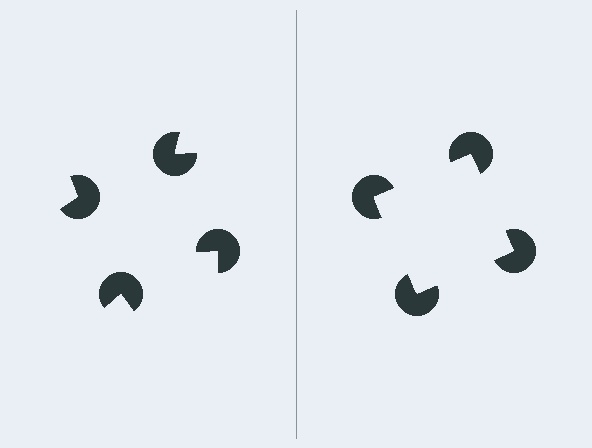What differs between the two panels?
The pac-man discs are positioned identically on both sides; only the wedge orientations differ. On the right they align to a square; on the left they are misaligned.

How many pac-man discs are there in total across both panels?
8 — 4 on each side.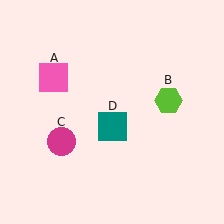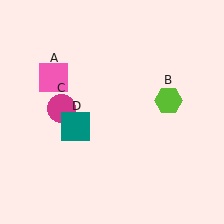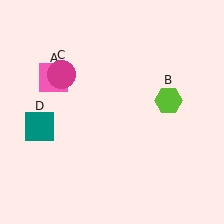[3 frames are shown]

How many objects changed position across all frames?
2 objects changed position: magenta circle (object C), teal square (object D).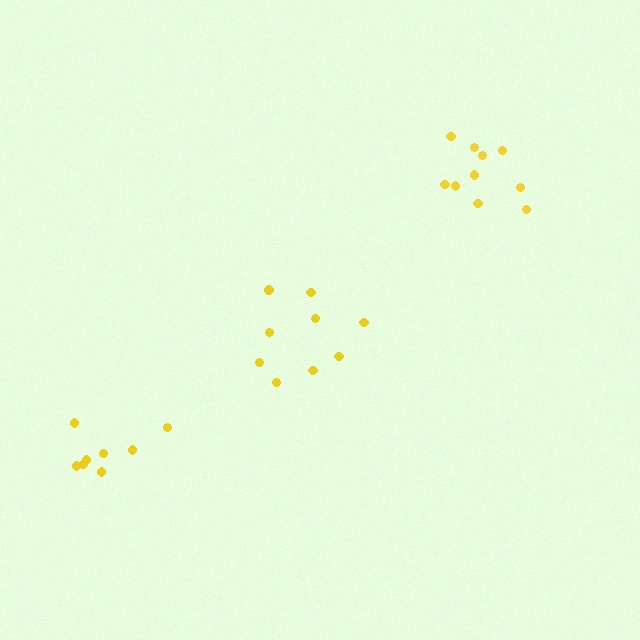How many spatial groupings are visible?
There are 3 spatial groupings.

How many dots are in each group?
Group 1: 9 dots, Group 2: 10 dots, Group 3: 8 dots (27 total).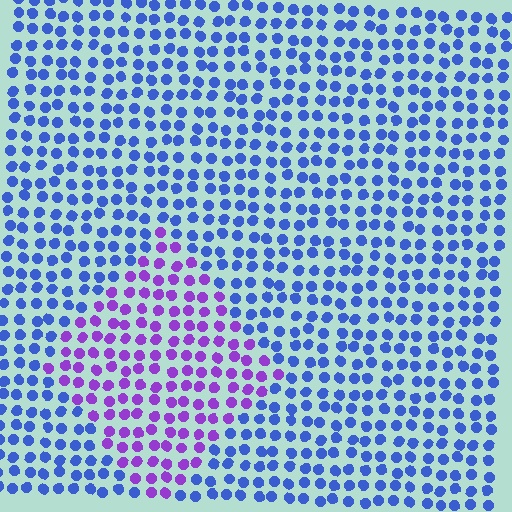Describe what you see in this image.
The image is filled with small blue elements in a uniform arrangement. A diamond-shaped region is visible where the elements are tinted to a slightly different hue, forming a subtle color boundary.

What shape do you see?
I see a diamond.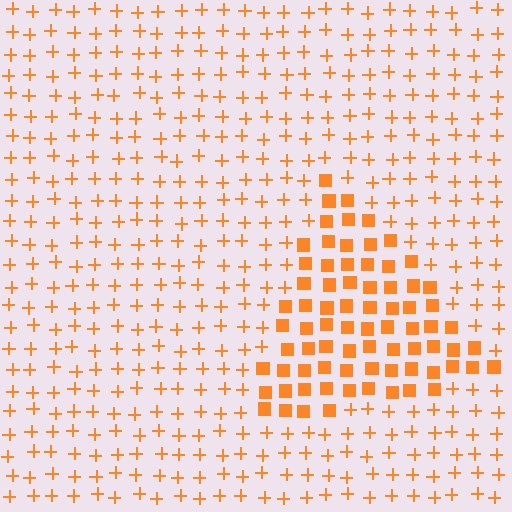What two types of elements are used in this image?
The image uses squares inside the triangle region and plus signs outside it.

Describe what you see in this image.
The image is filled with small orange elements arranged in a uniform grid. A triangle-shaped region contains squares, while the surrounding area contains plus signs. The boundary is defined purely by the change in element shape.